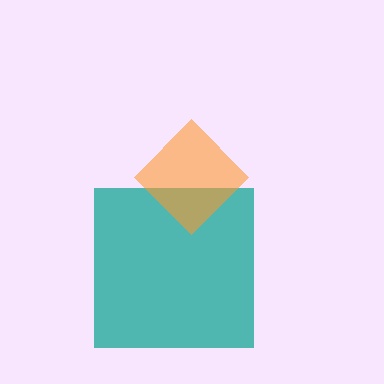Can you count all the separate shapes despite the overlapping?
Yes, there are 2 separate shapes.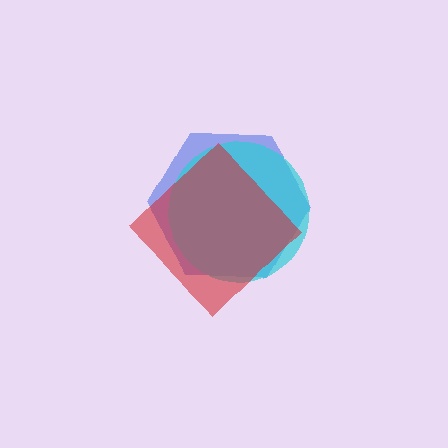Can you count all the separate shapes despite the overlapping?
Yes, there are 3 separate shapes.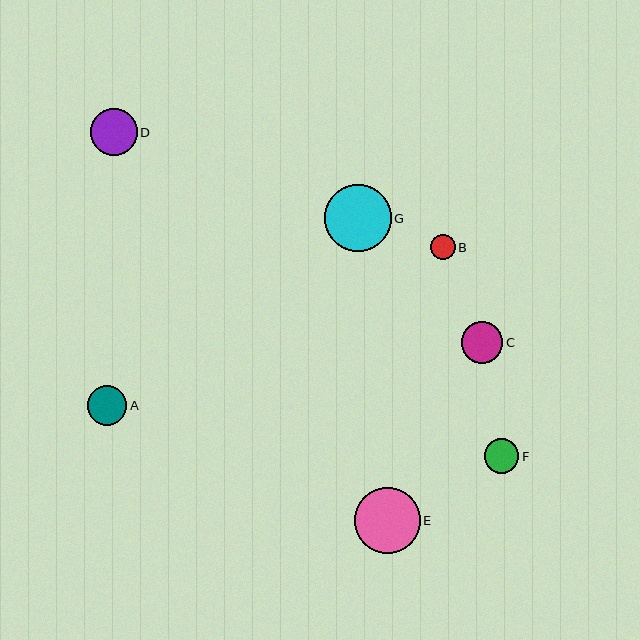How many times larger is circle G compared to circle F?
Circle G is approximately 1.9 times the size of circle F.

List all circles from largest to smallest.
From largest to smallest: G, E, D, C, A, F, B.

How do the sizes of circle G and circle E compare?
Circle G and circle E are approximately the same size.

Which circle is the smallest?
Circle B is the smallest with a size of approximately 25 pixels.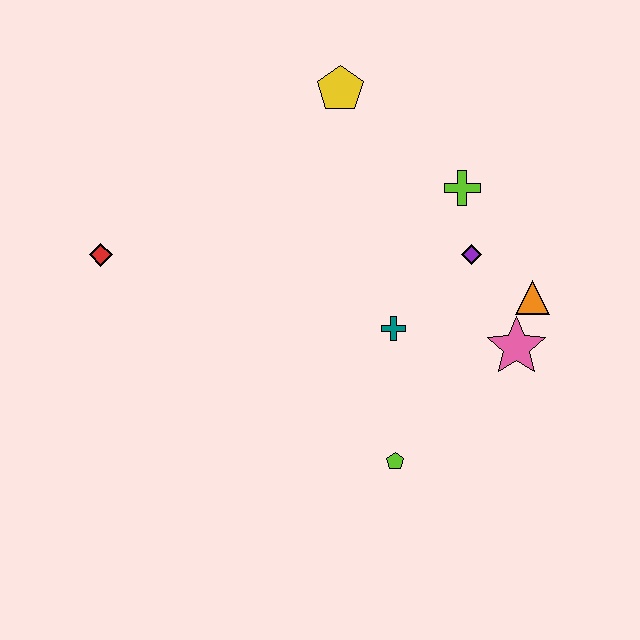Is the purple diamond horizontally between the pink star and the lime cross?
Yes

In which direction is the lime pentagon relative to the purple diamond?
The lime pentagon is below the purple diamond.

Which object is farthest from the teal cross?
The red diamond is farthest from the teal cross.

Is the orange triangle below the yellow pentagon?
Yes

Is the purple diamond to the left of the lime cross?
No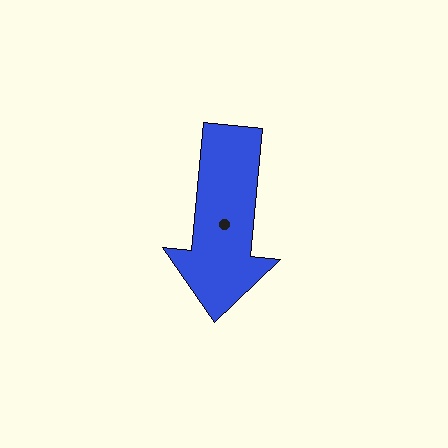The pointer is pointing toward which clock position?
Roughly 6 o'clock.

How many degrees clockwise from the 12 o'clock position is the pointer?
Approximately 185 degrees.